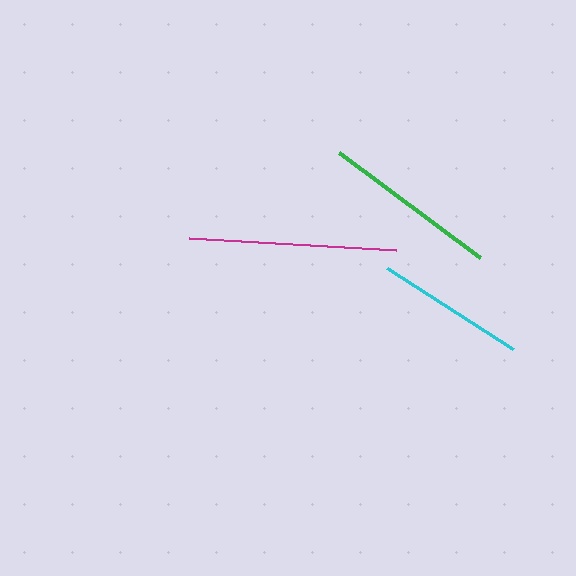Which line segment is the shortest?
The cyan line is the shortest at approximately 150 pixels.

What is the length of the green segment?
The green segment is approximately 176 pixels long.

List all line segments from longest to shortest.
From longest to shortest: magenta, green, cyan.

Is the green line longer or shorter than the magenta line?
The magenta line is longer than the green line.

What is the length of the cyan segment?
The cyan segment is approximately 150 pixels long.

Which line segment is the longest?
The magenta line is the longest at approximately 208 pixels.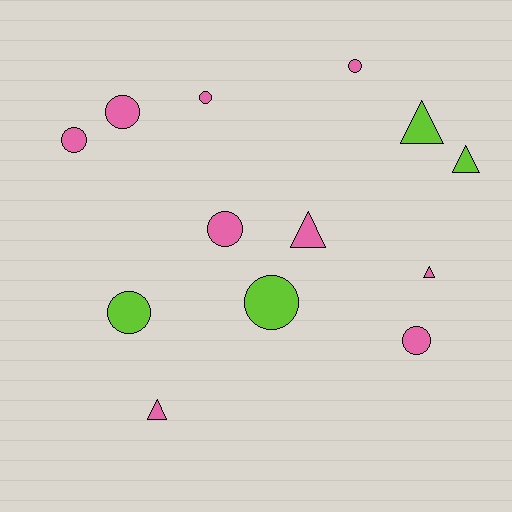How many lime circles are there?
There are 2 lime circles.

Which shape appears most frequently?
Circle, with 8 objects.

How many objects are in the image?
There are 13 objects.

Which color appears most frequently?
Pink, with 9 objects.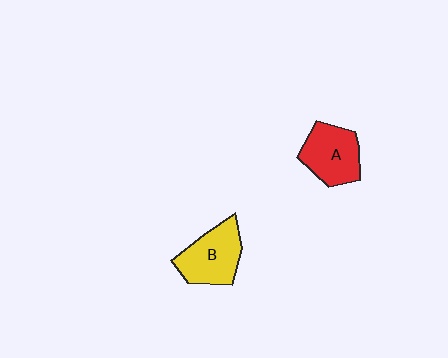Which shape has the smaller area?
Shape A (red).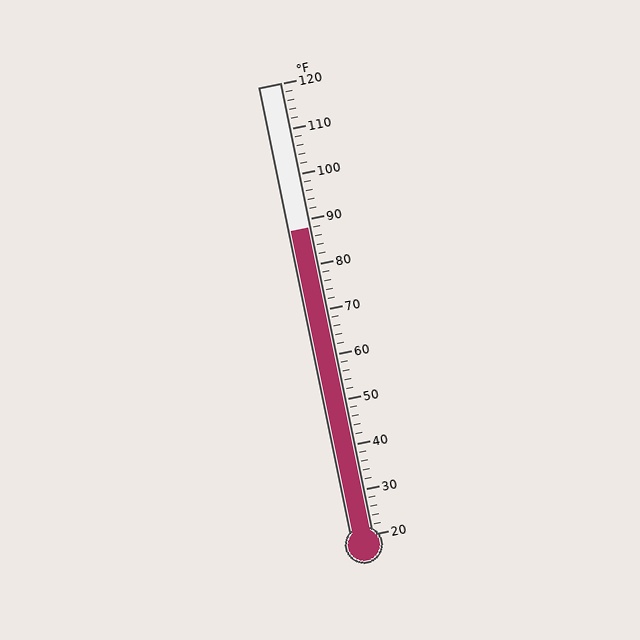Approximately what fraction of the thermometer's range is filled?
The thermometer is filled to approximately 70% of its range.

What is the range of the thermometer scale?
The thermometer scale ranges from 20°F to 120°F.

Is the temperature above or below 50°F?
The temperature is above 50°F.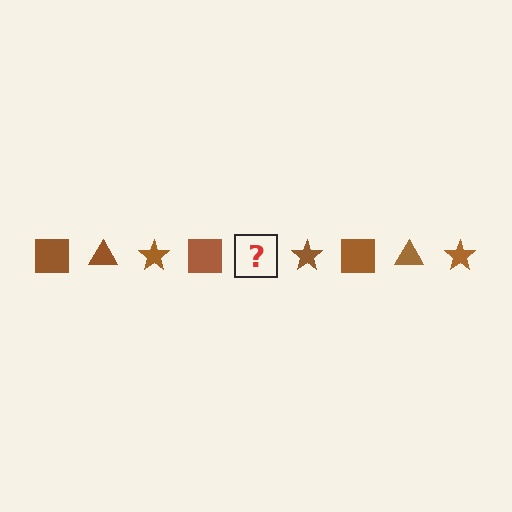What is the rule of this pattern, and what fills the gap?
The rule is that the pattern cycles through square, triangle, star shapes in brown. The gap should be filled with a brown triangle.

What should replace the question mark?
The question mark should be replaced with a brown triangle.